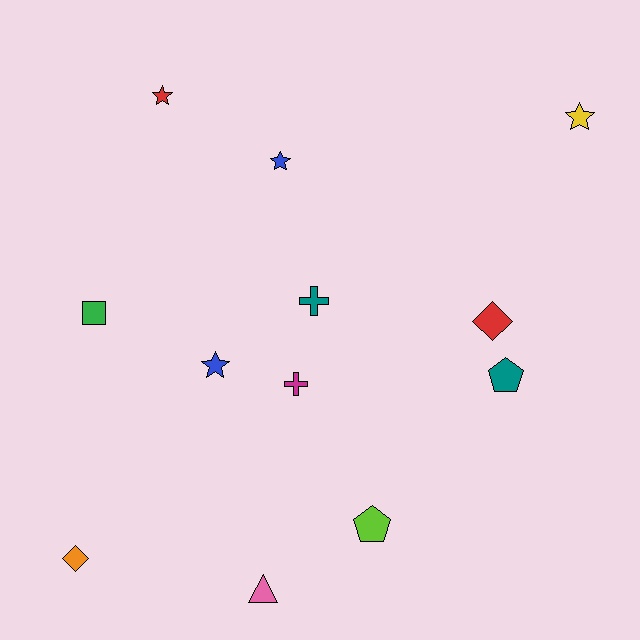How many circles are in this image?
There are no circles.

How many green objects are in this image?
There is 1 green object.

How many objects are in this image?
There are 12 objects.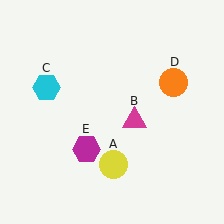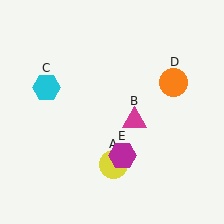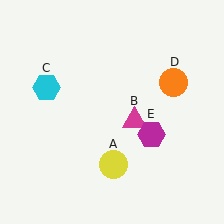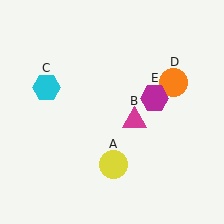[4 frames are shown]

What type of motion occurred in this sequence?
The magenta hexagon (object E) rotated counterclockwise around the center of the scene.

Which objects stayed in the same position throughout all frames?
Yellow circle (object A) and magenta triangle (object B) and cyan hexagon (object C) and orange circle (object D) remained stationary.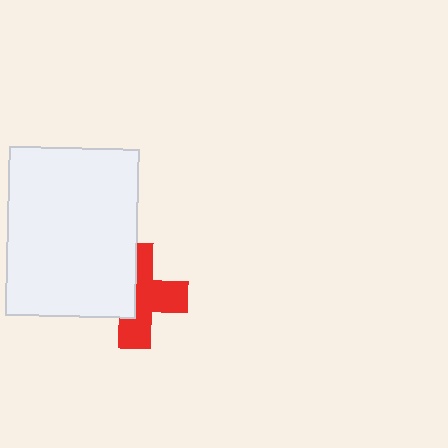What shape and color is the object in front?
The object in front is a white rectangle.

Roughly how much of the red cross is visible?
About half of it is visible (roughly 58%).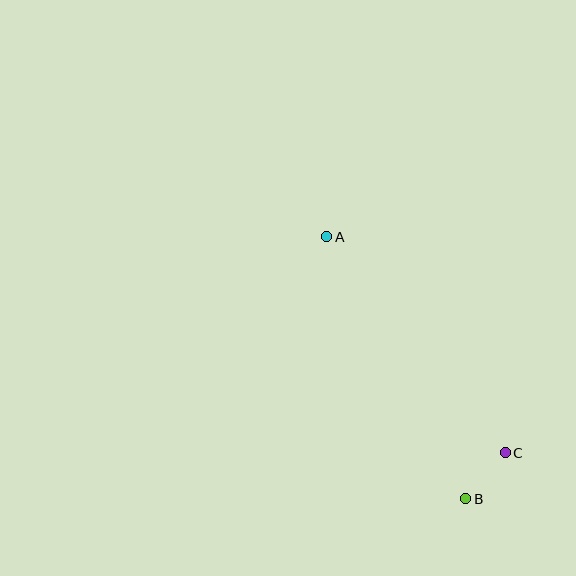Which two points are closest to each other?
Points B and C are closest to each other.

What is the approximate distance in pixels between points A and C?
The distance between A and C is approximately 280 pixels.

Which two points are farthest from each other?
Points A and B are farthest from each other.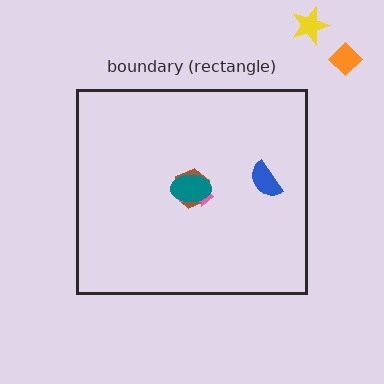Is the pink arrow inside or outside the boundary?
Inside.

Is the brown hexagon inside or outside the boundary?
Inside.